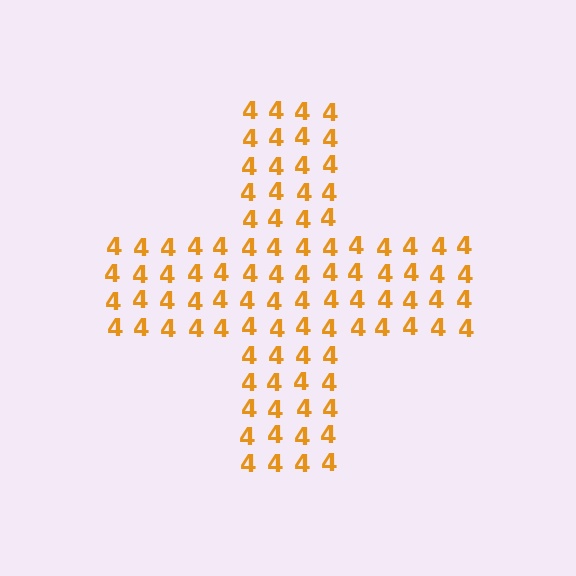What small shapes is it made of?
It is made of small digit 4's.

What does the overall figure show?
The overall figure shows a cross.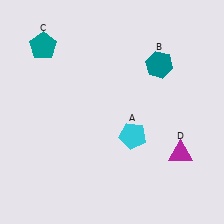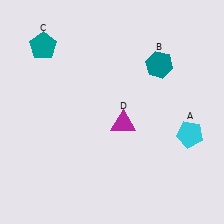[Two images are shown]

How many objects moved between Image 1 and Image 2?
2 objects moved between the two images.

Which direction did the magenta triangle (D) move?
The magenta triangle (D) moved left.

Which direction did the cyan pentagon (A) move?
The cyan pentagon (A) moved right.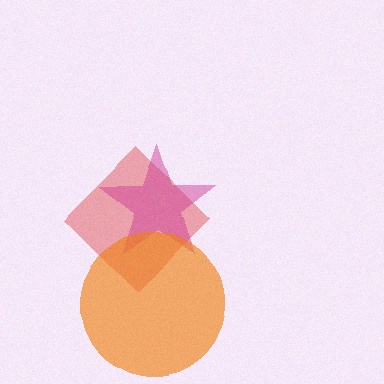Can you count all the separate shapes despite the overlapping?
Yes, there are 3 separate shapes.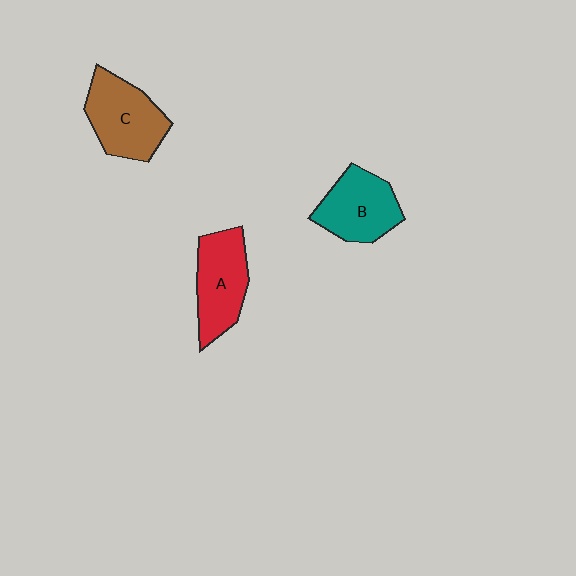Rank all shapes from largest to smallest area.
From largest to smallest: C (brown), A (red), B (teal).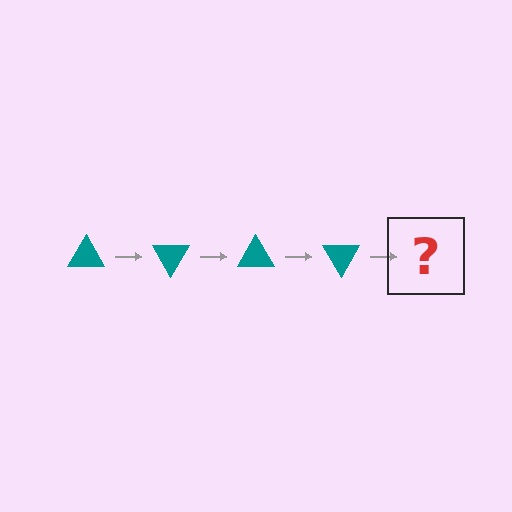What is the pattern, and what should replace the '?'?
The pattern is that the triangle rotates 60 degrees each step. The '?' should be a teal triangle rotated 240 degrees.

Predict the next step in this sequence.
The next step is a teal triangle rotated 240 degrees.